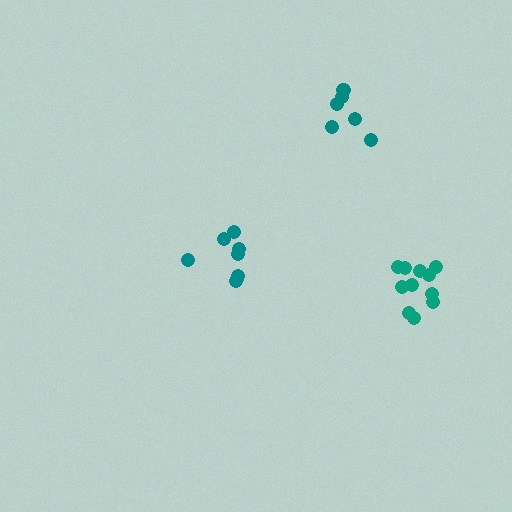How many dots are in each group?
Group 1: 8 dots, Group 2: 11 dots, Group 3: 6 dots (25 total).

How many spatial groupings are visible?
There are 3 spatial groupings.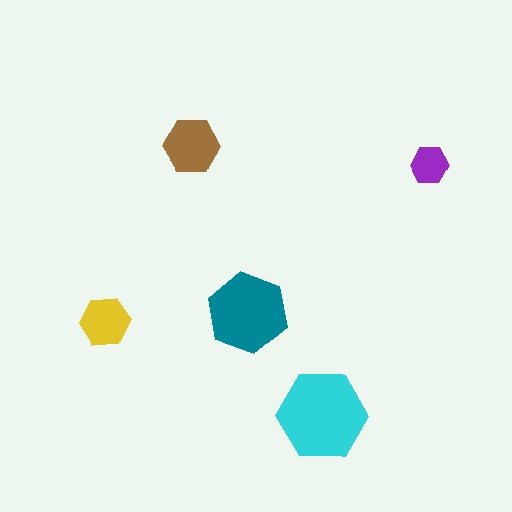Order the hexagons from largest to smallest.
the cyan one, the teal one, the brown one, the yellow one, the purple one.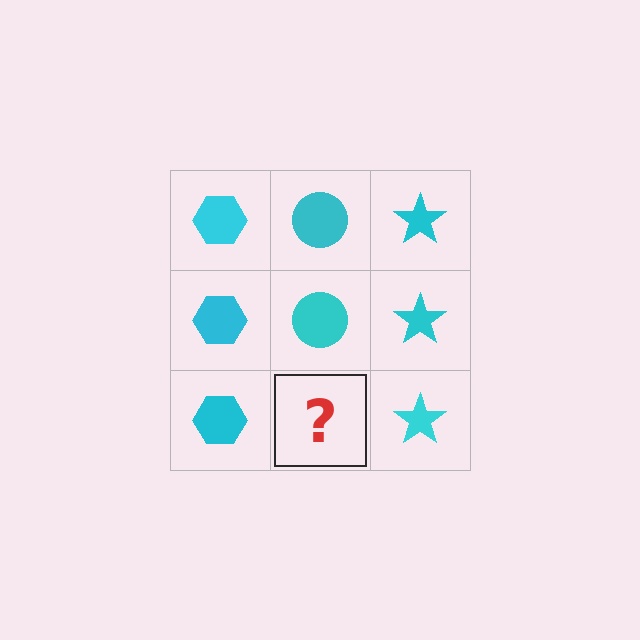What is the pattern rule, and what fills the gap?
The rule is that each column has a consistent shape. The gap should be filled with a cyan circle.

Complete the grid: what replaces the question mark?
The question mark should be replaced with a cyan circle.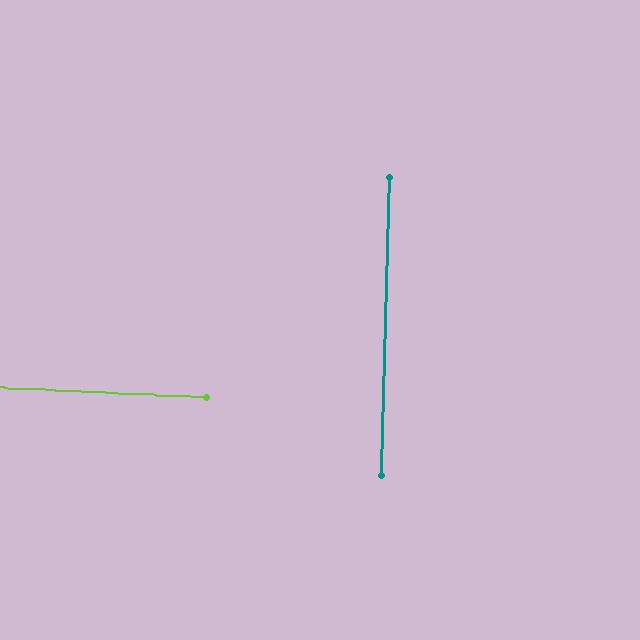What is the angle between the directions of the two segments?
Approximately 89 degrees.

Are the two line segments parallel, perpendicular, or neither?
Perpendicular — they meet at approximately 89°.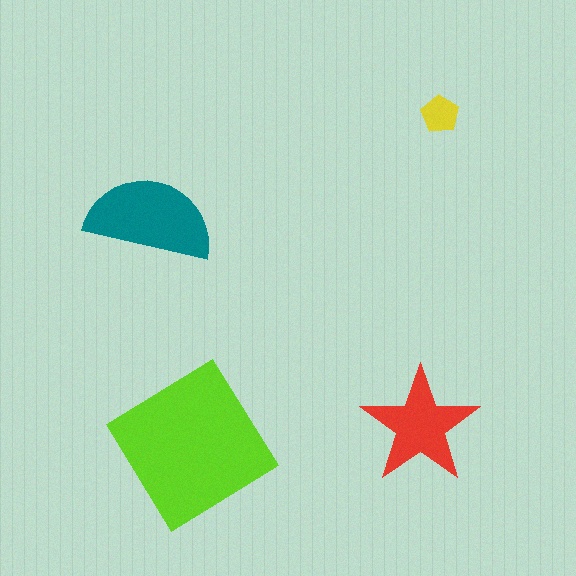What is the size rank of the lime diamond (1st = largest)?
1st.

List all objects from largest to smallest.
The lime diamond, the teal semicircle, the red star, the yellow pentagon.